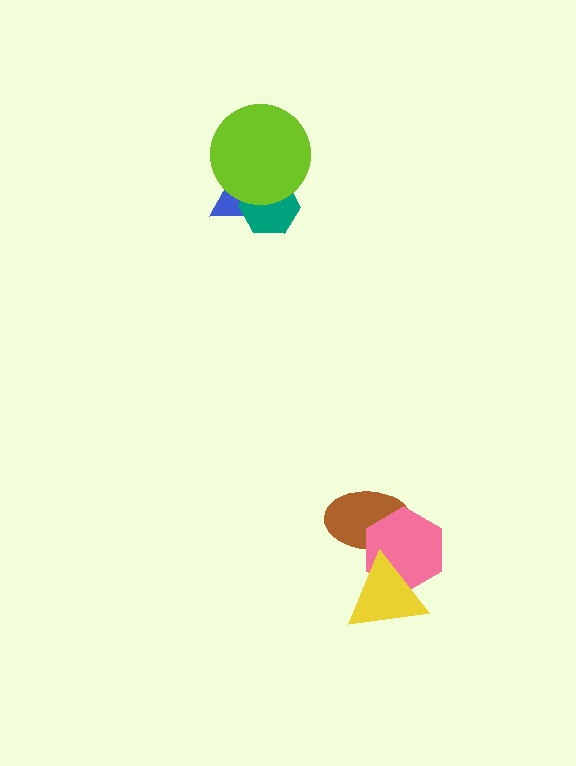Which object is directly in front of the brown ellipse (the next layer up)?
The pink hexagon is directly in front of the brown ellipse.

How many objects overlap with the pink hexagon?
2 objects overlap with the pink hexagon.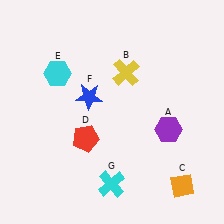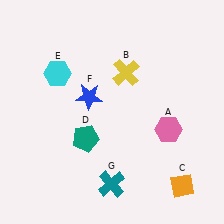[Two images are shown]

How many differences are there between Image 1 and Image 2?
There are 3 differences between the two images.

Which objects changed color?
A changed from purple to pink. D changed from red to teal. G changed from cyan to teal.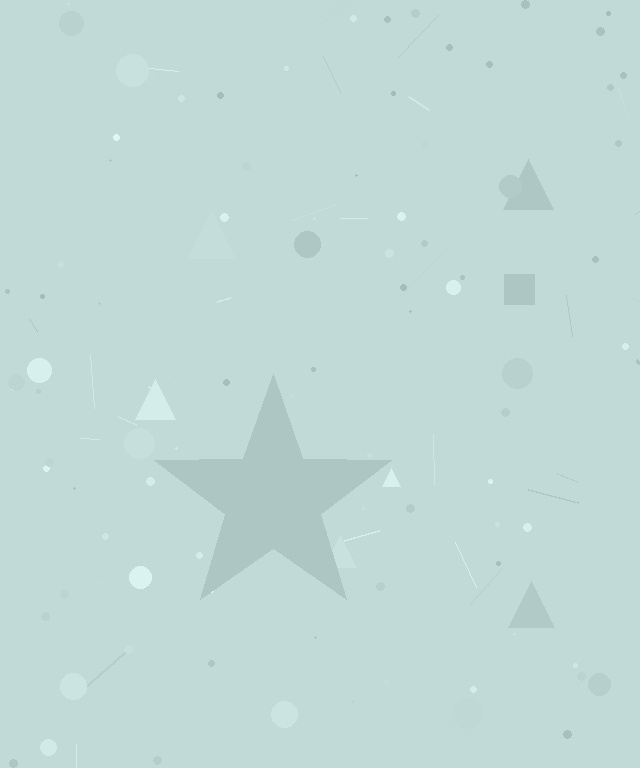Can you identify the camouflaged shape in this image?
The camouflaged shape is a star.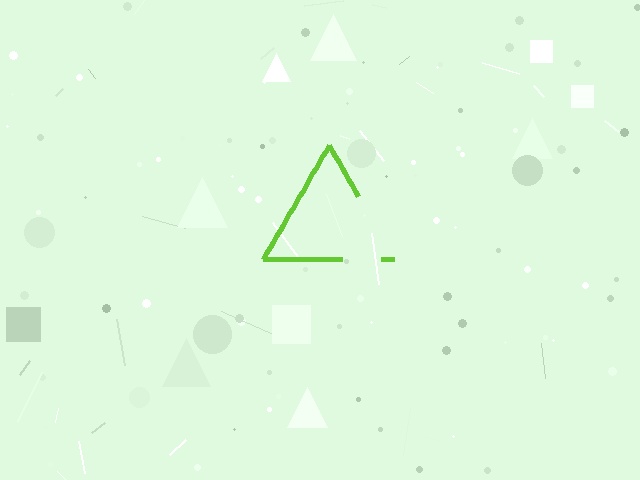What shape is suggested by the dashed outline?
The dashed outline suggests a triangle.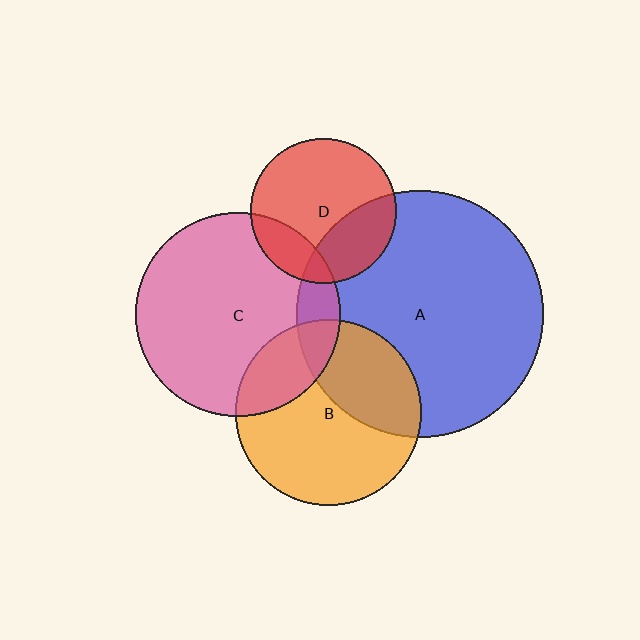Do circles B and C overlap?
Yes.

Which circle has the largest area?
Circle A (blue).